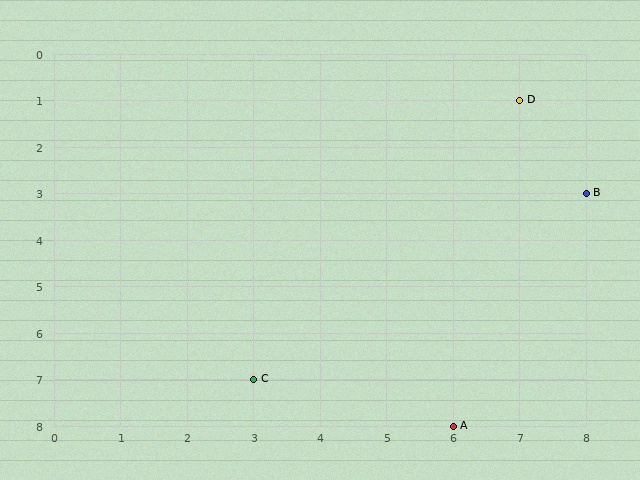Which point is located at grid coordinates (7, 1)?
Point D is at (7, 1).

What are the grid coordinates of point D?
Point D is at grid coordinates (7, 1).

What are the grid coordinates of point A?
Point A is at grid coordinates (6, 8).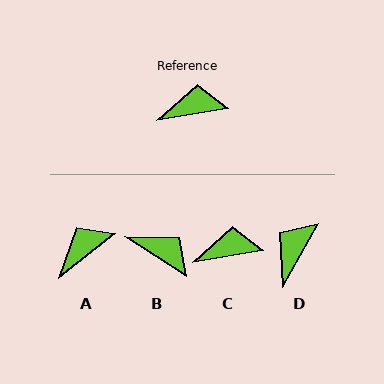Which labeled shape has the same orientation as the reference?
C.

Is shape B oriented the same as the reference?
No, it is off by about 42 degrees.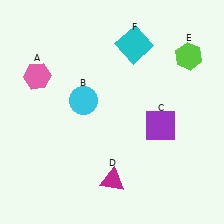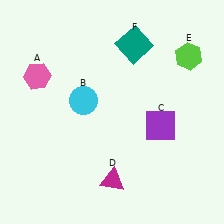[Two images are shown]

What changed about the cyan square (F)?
In Image 1, F is cyan. In Image 2, it changed to teal.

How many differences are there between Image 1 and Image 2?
There is 1 difference between the two images.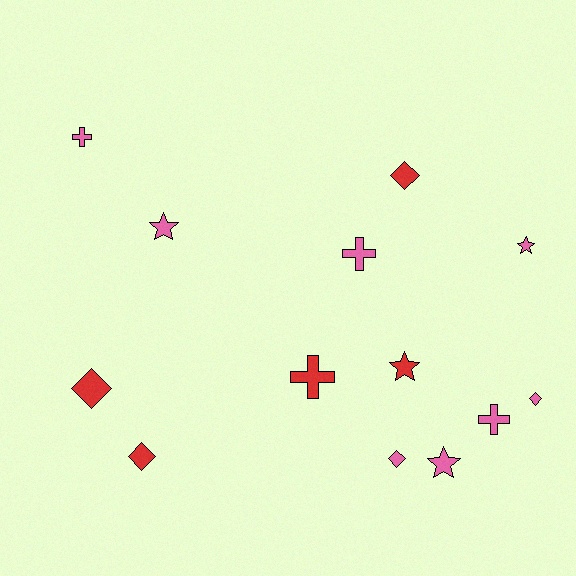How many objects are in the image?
There are 13 objects.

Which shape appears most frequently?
Diamond, with 5 objects.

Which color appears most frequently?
Pink, with 8 objects.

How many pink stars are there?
There are 3 pink stars.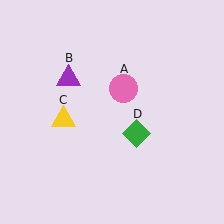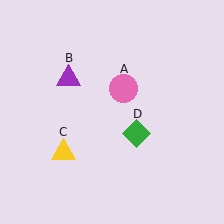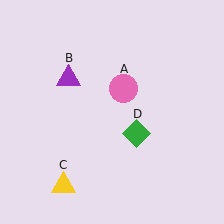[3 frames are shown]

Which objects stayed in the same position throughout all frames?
Pink circle (object A) and purple triangle (object B) and green diamond (object D) remained stationary.